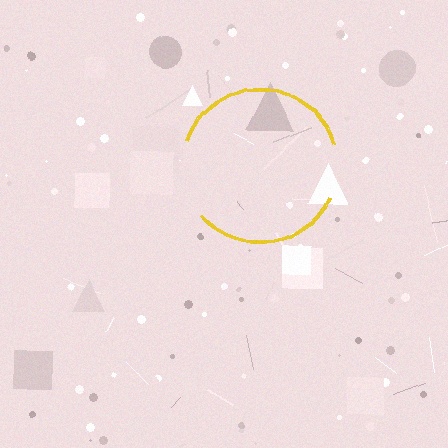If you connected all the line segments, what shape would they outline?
They would outline a circle.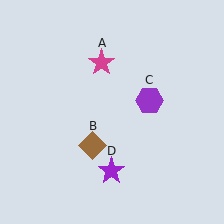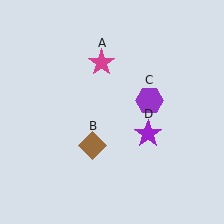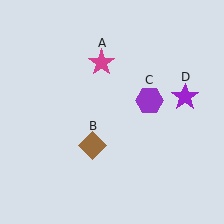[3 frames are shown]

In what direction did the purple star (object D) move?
The purple star (object D) moved up and to the right.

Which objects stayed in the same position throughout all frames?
Magenta star (object A) and brown diamond (object B) and purple hexagon (object C) remained stationary.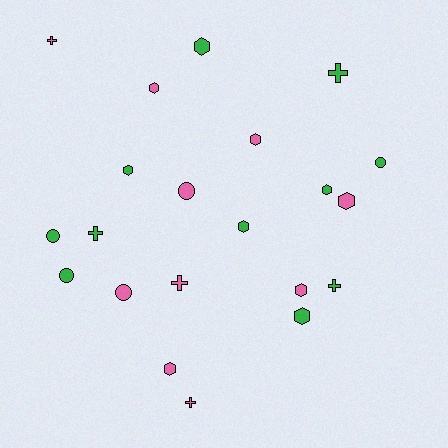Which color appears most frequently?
Green, with 11 objects.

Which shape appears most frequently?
Hexagon, with 10 objects.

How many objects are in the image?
There are 21 objects.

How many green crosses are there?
There are 3 green crosses.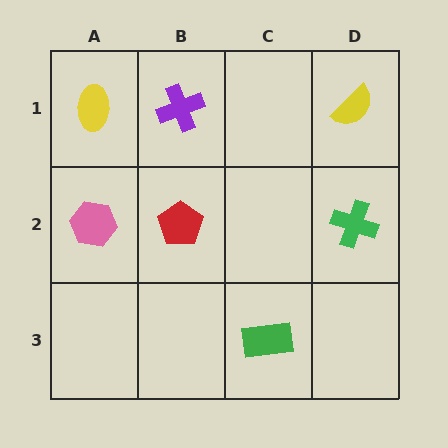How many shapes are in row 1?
3 shapes.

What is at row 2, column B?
A red pentagon.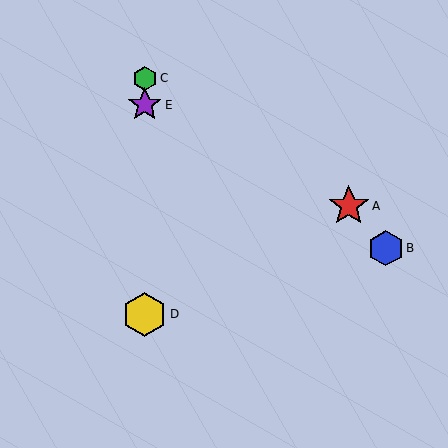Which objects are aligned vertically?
Objects C, D, E are aligned vertically.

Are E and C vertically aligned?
Yes, both are at x≈145.